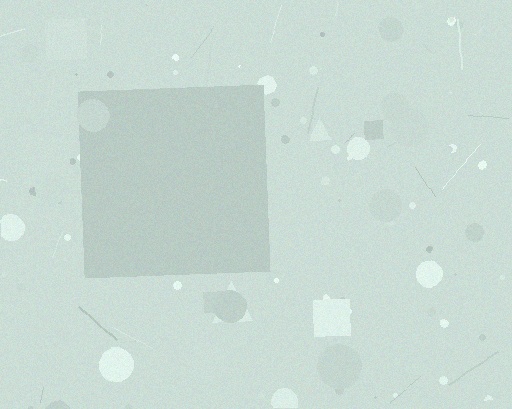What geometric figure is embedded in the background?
A square is embedded in the background.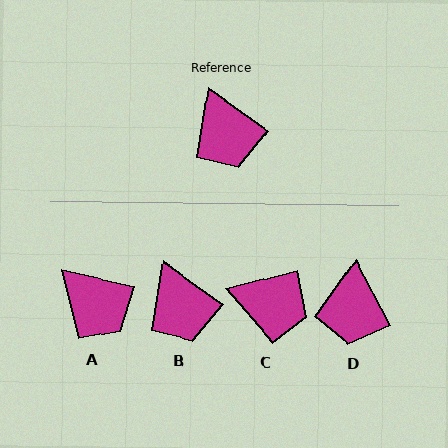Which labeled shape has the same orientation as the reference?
B.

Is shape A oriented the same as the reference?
No, it is off by about 23 degrees.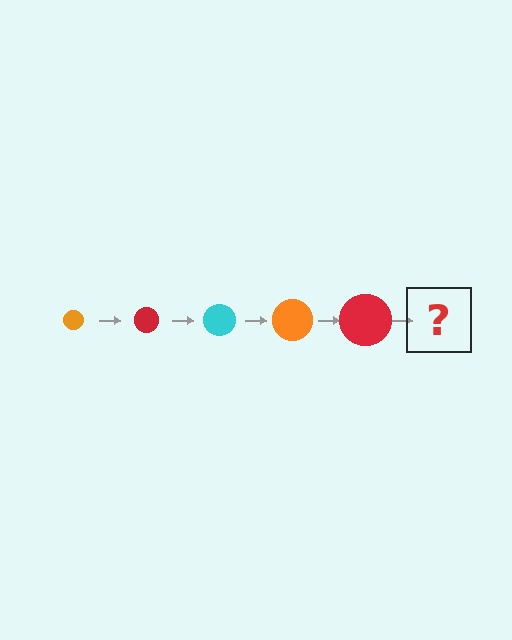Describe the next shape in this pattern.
It should be a cyan circle, larger than the previous one.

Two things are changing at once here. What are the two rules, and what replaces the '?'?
The two rules are that the circle grows larger each step and the color cycles through orange, red, and cyan. The '?' should be a cyan circle, larger than the previous one.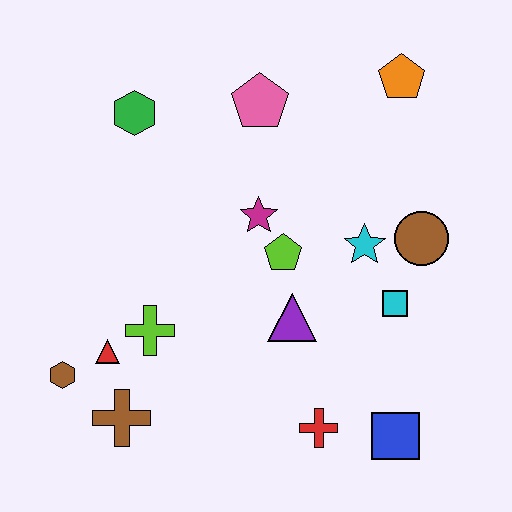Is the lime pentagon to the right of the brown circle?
No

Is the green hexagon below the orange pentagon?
Yes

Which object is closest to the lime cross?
The red triangle is closest to the lime cross.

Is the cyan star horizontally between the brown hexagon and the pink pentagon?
No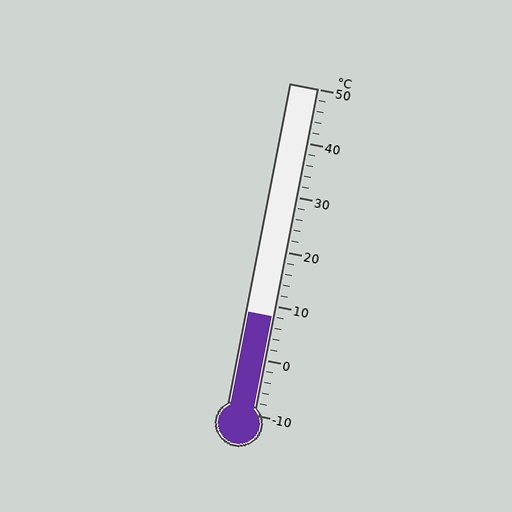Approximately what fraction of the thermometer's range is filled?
The thermometer is filled to approximately 30% of its range.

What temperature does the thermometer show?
The thermometer shows approximately 8°C.